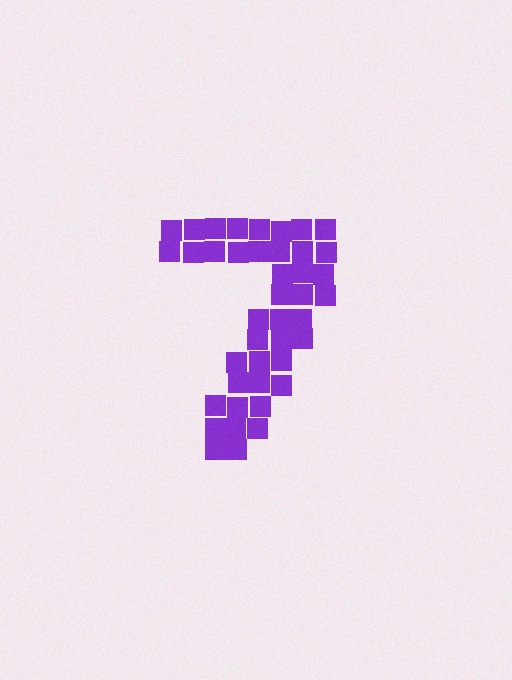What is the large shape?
The large shape is the digit 7.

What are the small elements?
The small elements are squares.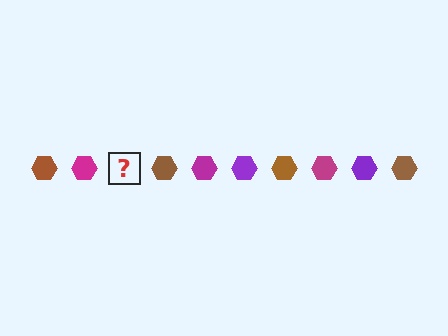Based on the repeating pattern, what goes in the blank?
The blank should be a purple hexagon.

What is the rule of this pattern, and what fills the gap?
The rule is that the pattern cycles through brown, magenta, purple hexagons. The gap should be filled with a purple hexagon.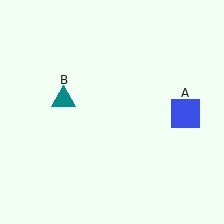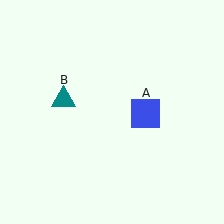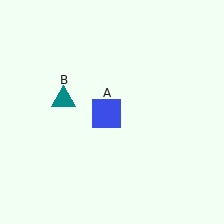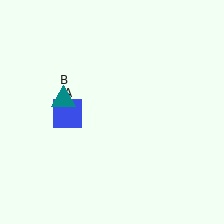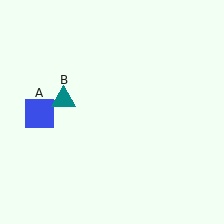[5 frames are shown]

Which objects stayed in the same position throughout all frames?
Teal triangle (object B) remained stationary.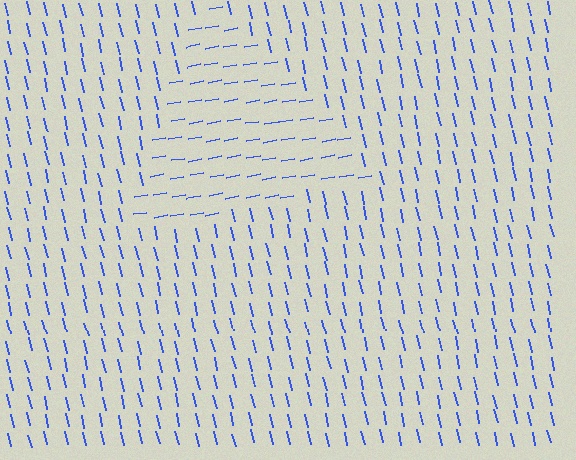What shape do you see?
I see a triangle.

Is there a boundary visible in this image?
Yes, there is a texture boundary formed by a change in line orientation.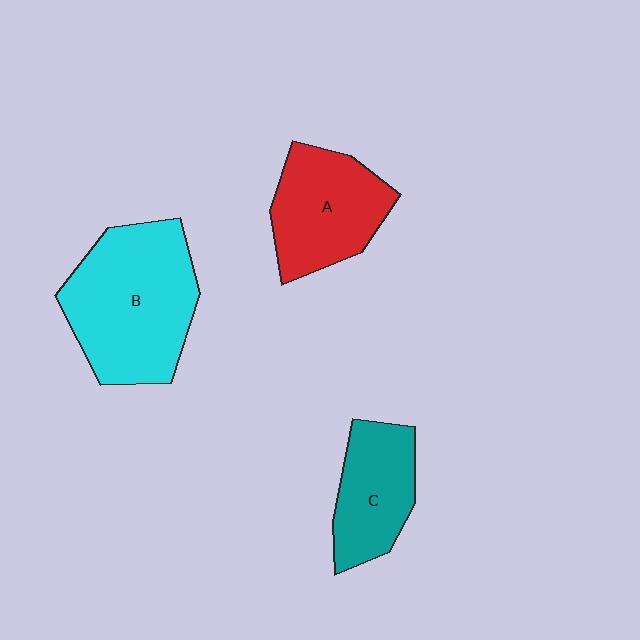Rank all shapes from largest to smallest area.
From largest to smallest: B (cyan), A (red), C (teal).